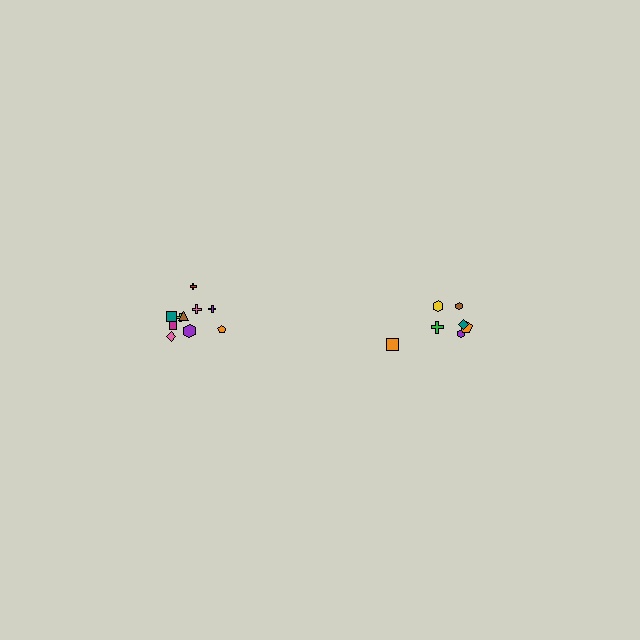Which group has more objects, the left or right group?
The left group.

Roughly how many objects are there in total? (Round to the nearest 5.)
Roughly 15 objects in total.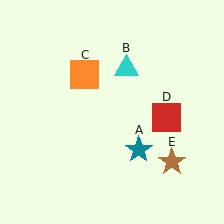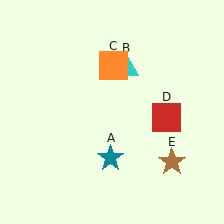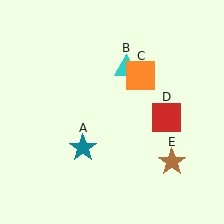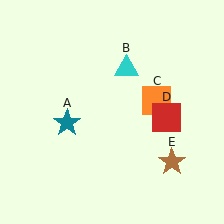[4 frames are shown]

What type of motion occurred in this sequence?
The teal star (object A), orange square (object C) rotated clockwise around the center of the scene.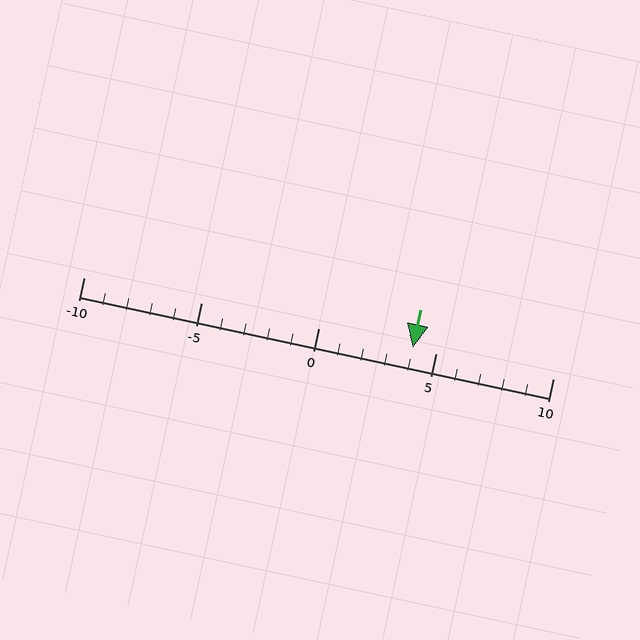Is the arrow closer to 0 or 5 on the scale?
The arrow is closer to 5.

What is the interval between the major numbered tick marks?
The major tick marks are spaced 5 units apart.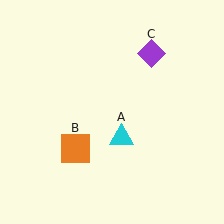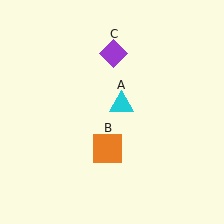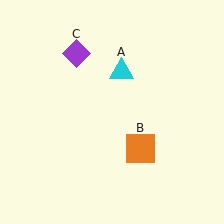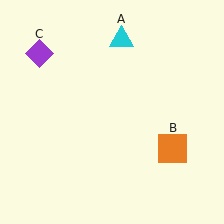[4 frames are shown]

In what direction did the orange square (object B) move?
The orange square (object B) moved right.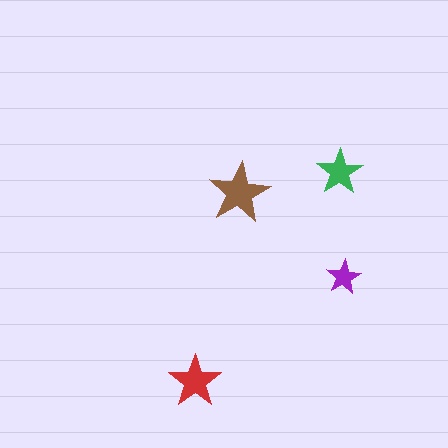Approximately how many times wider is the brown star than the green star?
About 1.5 times wider.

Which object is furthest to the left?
The red star is leftmost.